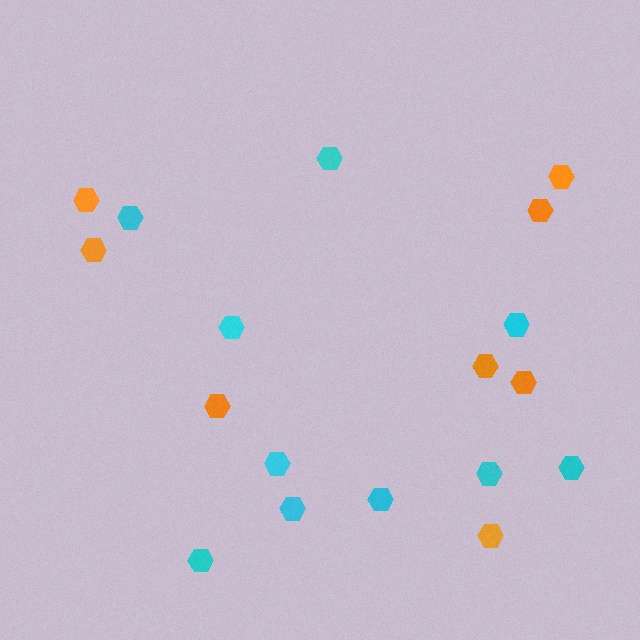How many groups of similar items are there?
There are 2 groups: one group of cyan hexagons (10) and one group of orange hexagons (8).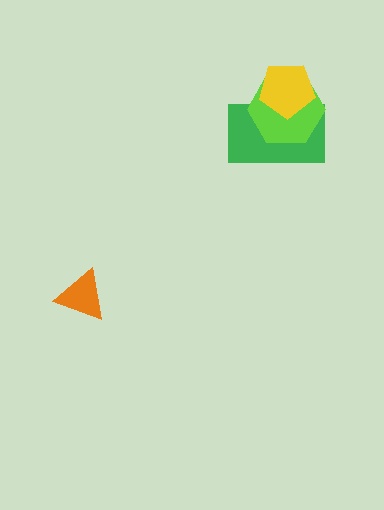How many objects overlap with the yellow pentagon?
2 objects overlap with the yellow pentagon.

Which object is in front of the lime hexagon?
The yellow pentagon is in front of the lime hexagon.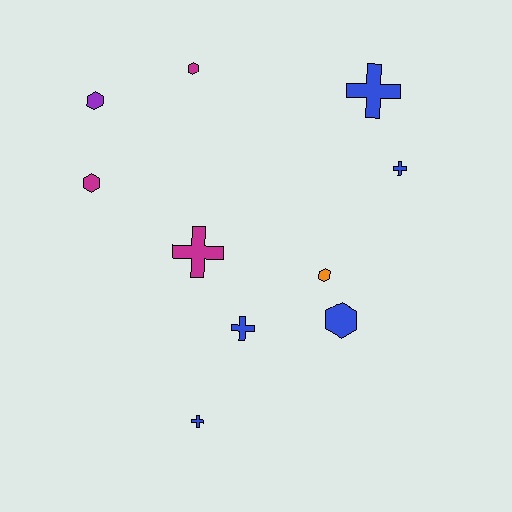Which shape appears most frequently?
Hexagon, with 5 objects.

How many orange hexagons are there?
There is 1 orange hexagon.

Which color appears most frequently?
Blue, with 5 objects.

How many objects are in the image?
There are 10 objects.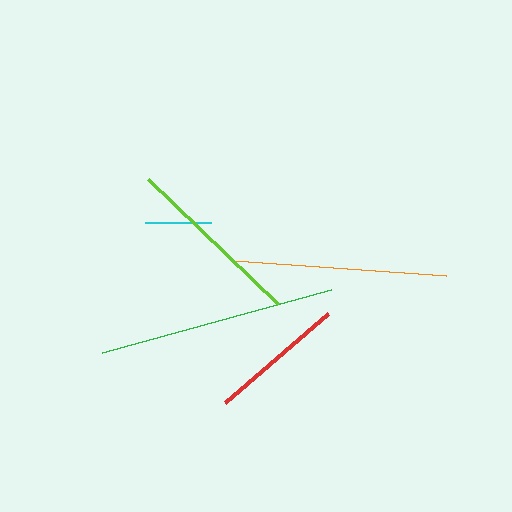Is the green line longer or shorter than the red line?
The green line is longer than the red line.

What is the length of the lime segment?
The lime segment is approximately 180 pixels long.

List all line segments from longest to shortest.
From longest to shortest: green, orange, lime, red, cyan.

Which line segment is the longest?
The green line is the longest at approximately 238 pixels.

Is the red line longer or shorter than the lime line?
The lime line is longer than the red line.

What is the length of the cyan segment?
The cyan segment is approximately 66 pixels long.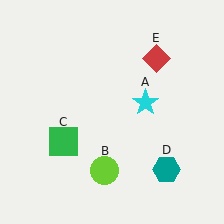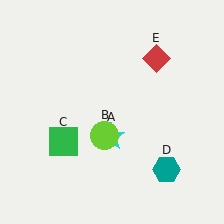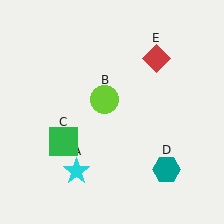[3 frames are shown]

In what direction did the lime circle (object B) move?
The lime circle (object B) moved up.